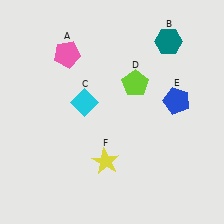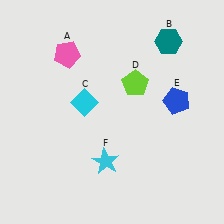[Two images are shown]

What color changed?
The star (F) changed from yellow in Image 1 to cyan in Image 2.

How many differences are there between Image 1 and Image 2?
There is 1 difference between the two images.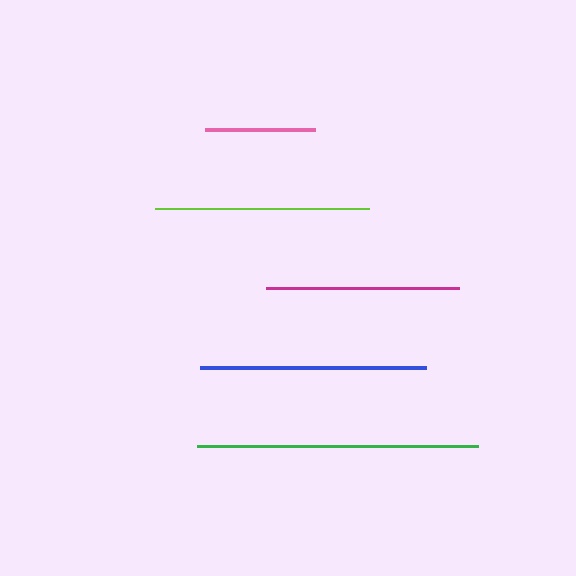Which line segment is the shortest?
The pink line is the shortest at approximately 110 pixels.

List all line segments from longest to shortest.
From longest to shortest: green, blue, lime, magenta, pink.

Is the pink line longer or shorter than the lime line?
The lime line is longer than the pink line.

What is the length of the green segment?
The green segment is approximately 281 pixels long.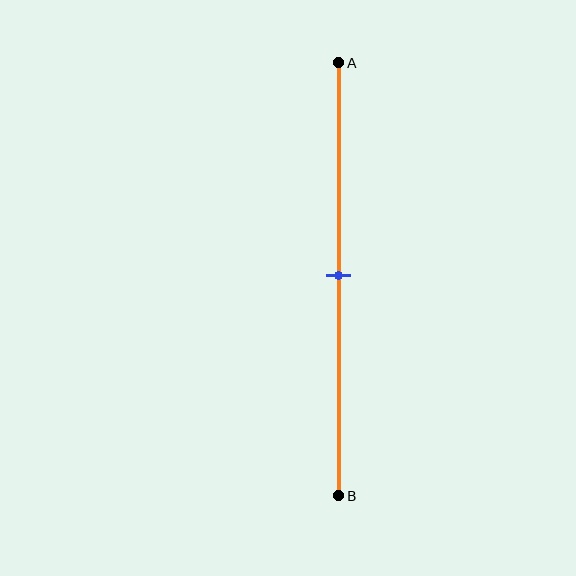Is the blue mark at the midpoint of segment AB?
Yes, the mark is approximately at the midpoint.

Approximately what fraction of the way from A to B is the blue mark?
The blue mark is approximately 50% of the way from A to B.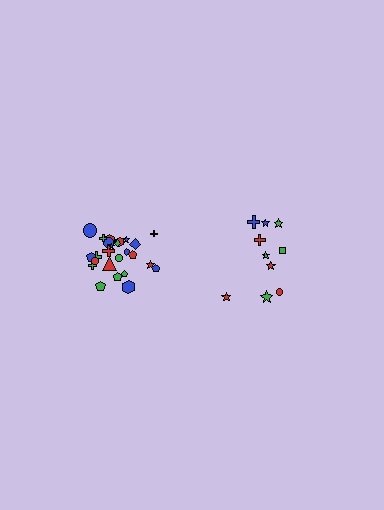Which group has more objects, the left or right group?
The left group.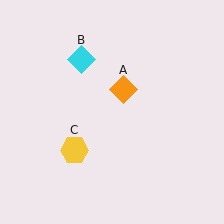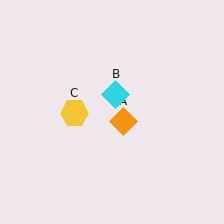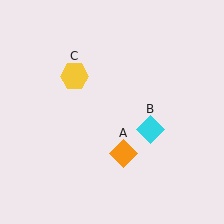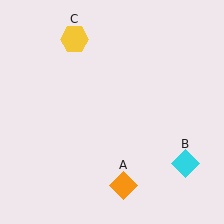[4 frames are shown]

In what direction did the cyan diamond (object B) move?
The cyan diamond (object B) moved down and to the right.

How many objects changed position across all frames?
3 objects changed position: orange diamond (object A), cyan diamond (object B), yellow hexagon (object C).